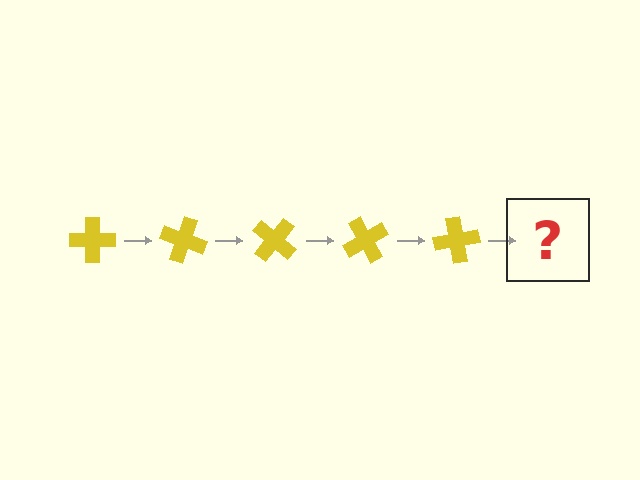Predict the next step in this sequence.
The next step is a yellow cross rotated 100 degrees.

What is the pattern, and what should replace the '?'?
The pattern is that the cross rotates 20 degrees each step. The '?' should be a yellow cross rotated 100 degrees.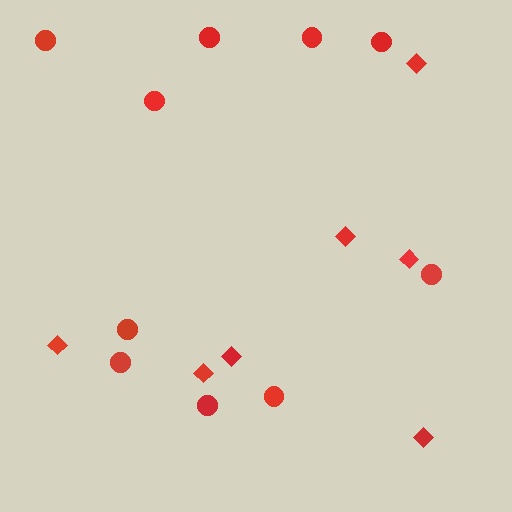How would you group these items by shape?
There are 2 groups: one group of diamonds (7) and one group of circles (10).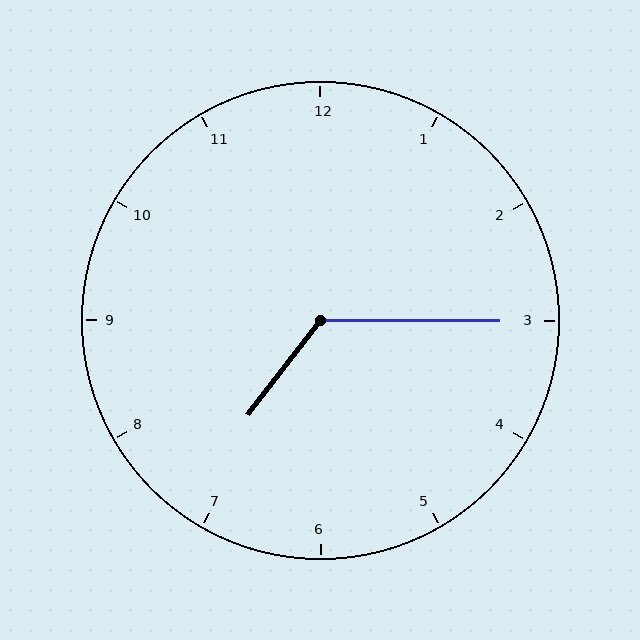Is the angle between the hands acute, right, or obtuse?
It is obtuse.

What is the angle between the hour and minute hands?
Approximately 128 degrees.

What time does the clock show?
7:15.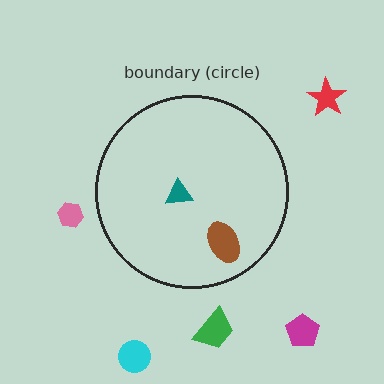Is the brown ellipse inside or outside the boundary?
Inside.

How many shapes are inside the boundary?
2 inside, 5 outside.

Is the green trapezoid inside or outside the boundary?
Outside.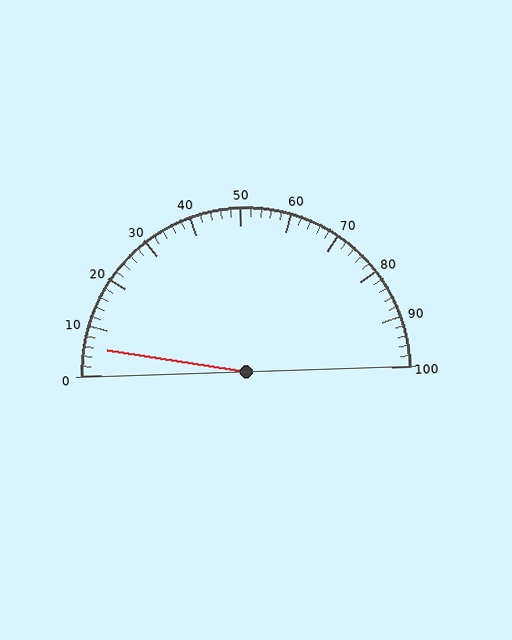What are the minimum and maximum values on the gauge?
The gauge ranges from 0 to 100.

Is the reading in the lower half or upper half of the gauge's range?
The reading is in the lower half of the range (0 to 100).